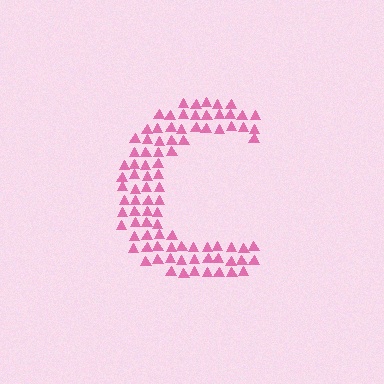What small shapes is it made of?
It is made of small triangles.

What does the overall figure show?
The overall figure shows the letter C.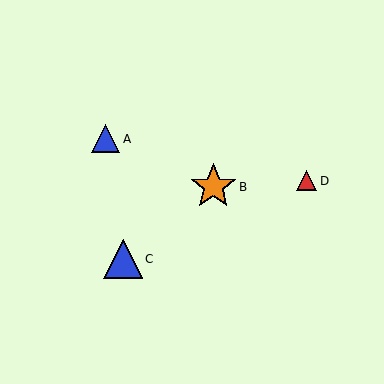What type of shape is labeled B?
Shape B is an orange star.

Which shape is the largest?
The orange star (labeled B) is the largest.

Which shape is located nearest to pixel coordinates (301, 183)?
The red triangle (labeled D) at (307, 181) is nearest to that location.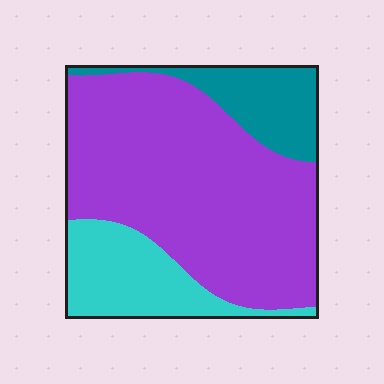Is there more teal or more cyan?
Cyan.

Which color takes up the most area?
Purple, at roughly 65%.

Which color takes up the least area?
Teal, at roughly 15%.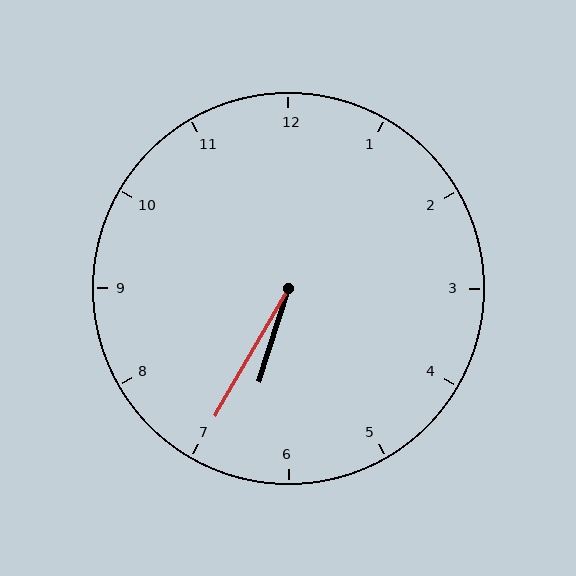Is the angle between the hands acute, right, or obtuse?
It is acute.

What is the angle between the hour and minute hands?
Approximately 12 degrees.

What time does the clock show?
6:35.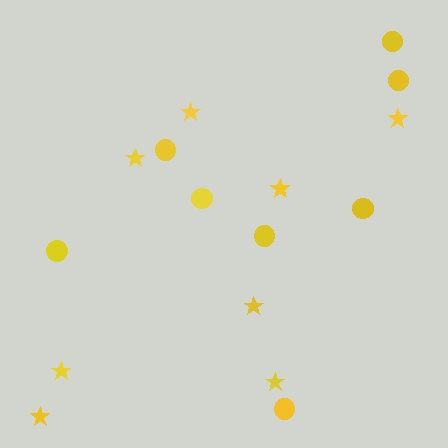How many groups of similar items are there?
There are 2 groups: one group of circles (8) and one group of stars (8).